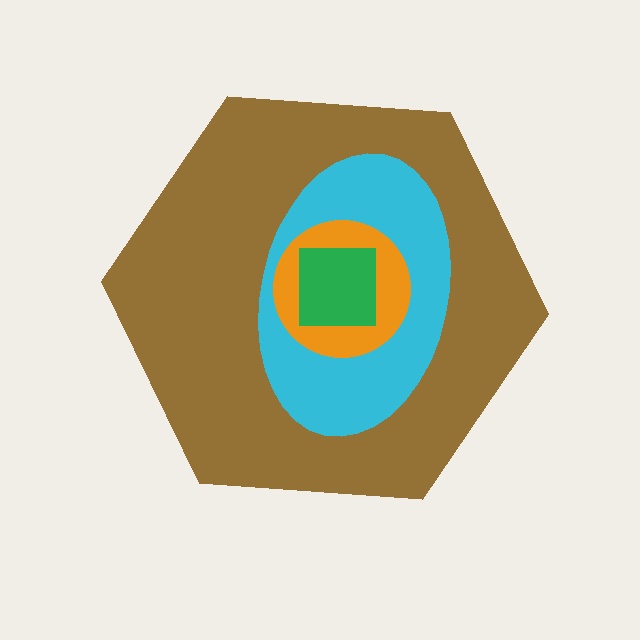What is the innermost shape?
The green square.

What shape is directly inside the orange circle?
The green square.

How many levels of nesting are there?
4.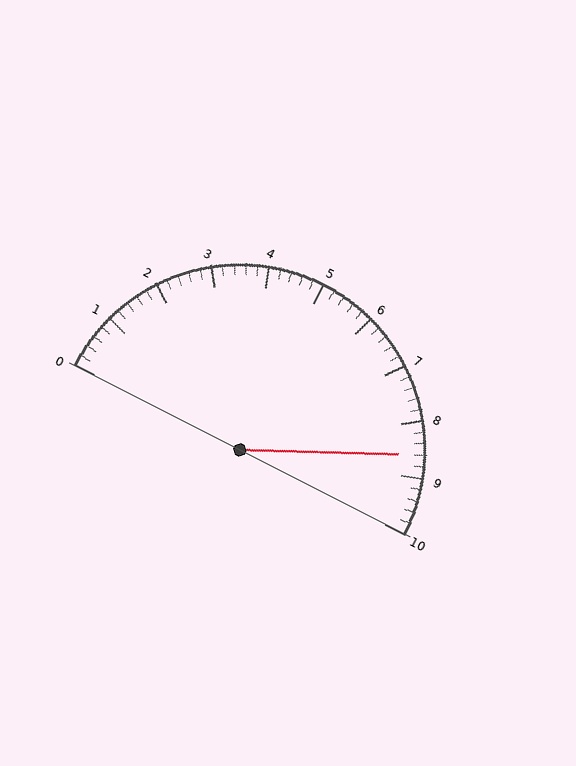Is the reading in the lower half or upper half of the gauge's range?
The reading is in the upper half of the range (0 to 10).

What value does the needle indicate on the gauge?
The needle indicates approximately 8.6.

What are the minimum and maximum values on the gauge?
The gauge ranges from 0 to 10.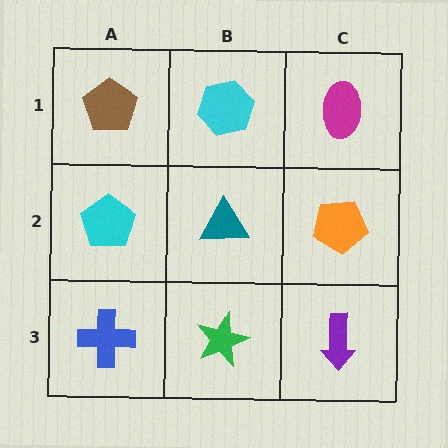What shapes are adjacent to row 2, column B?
A cyan hexagon (row 1, column B), a green star (row 3, column B), a cyan pentagon (row 2, column A), an orange pentagon (row 2, column C).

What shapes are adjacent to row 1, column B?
A teal triangle (row 2, column B), a brown pentagon (row 1, column A), a magenta ellipse (row 1, column C).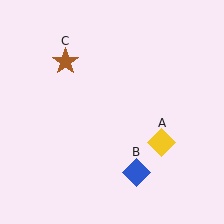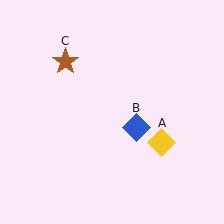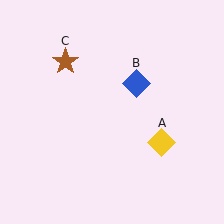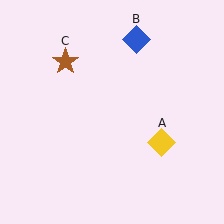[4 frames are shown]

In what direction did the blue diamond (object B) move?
The blue diamond (object B) moved up.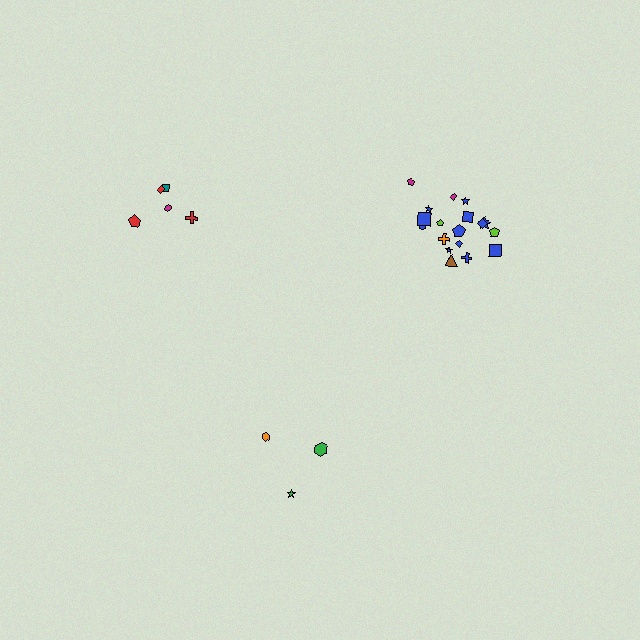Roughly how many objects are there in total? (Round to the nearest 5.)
Roughly 25 objects in total.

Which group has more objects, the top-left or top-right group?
The top-right group.